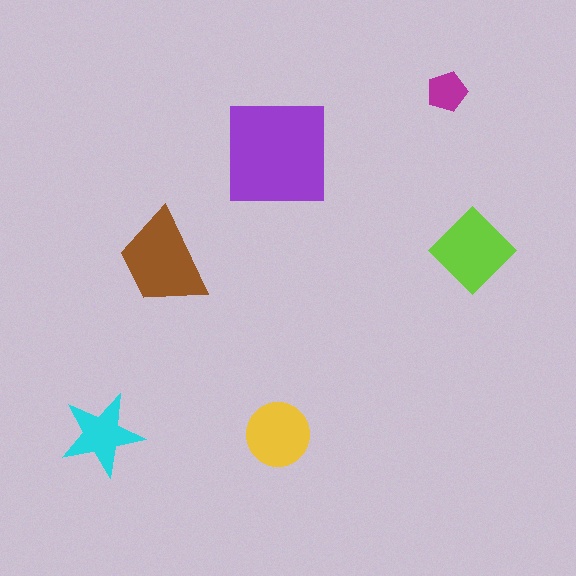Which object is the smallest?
The magenta pentagon.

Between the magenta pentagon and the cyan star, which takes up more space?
The cyan star.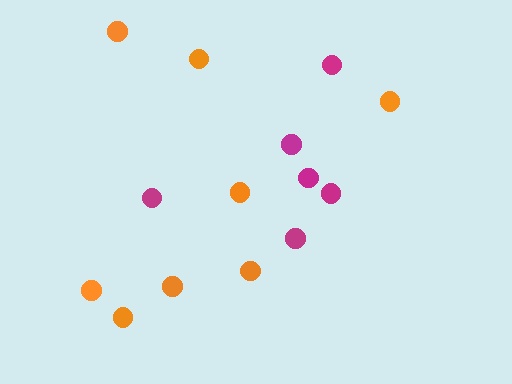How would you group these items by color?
There are 2 groups: one group of magenta circles (6) and one group of orange circles (8).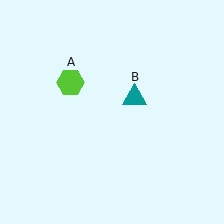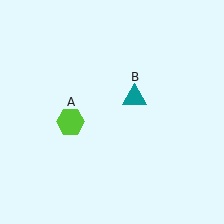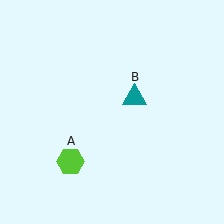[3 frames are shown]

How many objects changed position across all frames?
1 object changed position: lime hexagon (object A).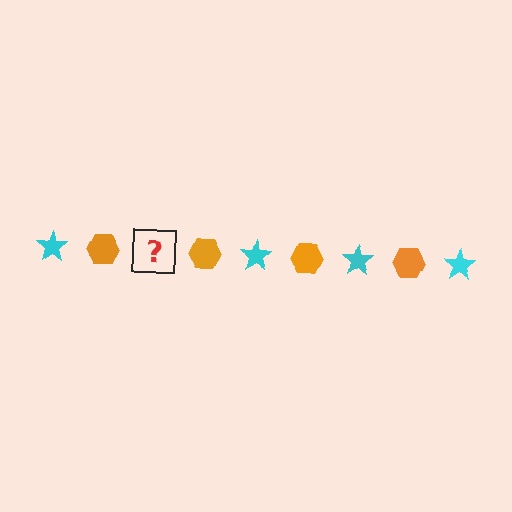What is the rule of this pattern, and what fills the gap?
The rule is that the pattern alternates between cyan star and orange hexagon. The gap should be filled with a cyan star.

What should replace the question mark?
The question mark should be replaced with a cyan star.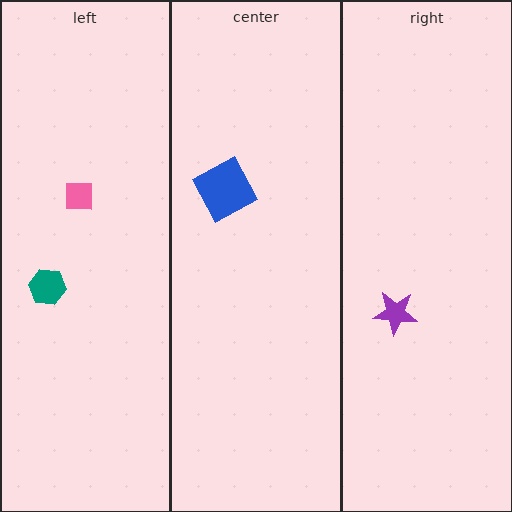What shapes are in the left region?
The teal hexagon, the pink square.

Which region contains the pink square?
The left region.